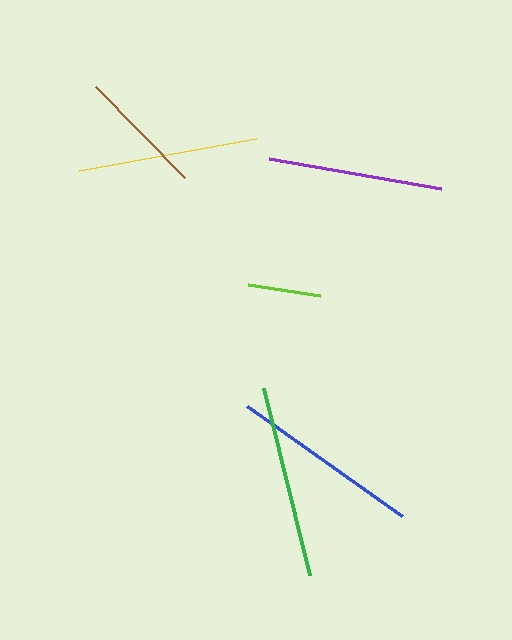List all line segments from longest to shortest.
From longest to shortest: green, blue, yellow, purple, brown, lime.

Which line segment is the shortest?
The lime line is the shortest at approximately 72 pixels.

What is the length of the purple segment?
The purple segment is approximately 175 pixels long.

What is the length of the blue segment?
The blue segment is approximately 190 pixels long.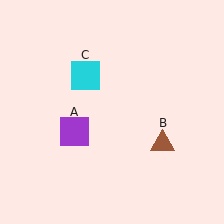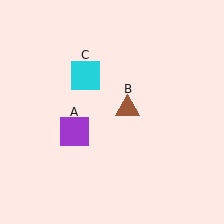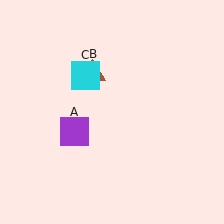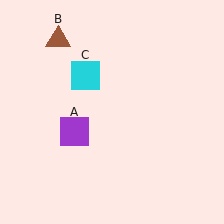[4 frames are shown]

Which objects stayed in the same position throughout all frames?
Purple square (object A) and cyan square (object C) remained stationary.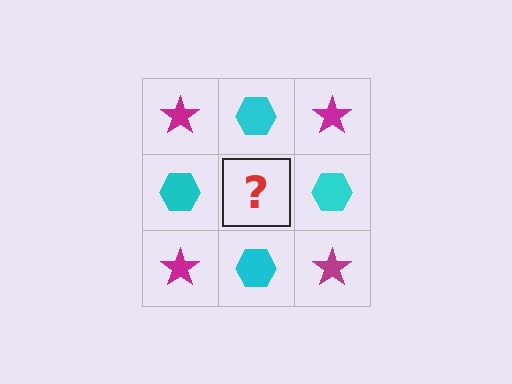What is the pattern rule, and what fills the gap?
The rule is that it alternates magenta star and cyan hexagon in a checkerboard pattern. The gap should be filled with a magenta star.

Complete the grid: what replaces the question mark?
The question mark should be replaced with a magenta star.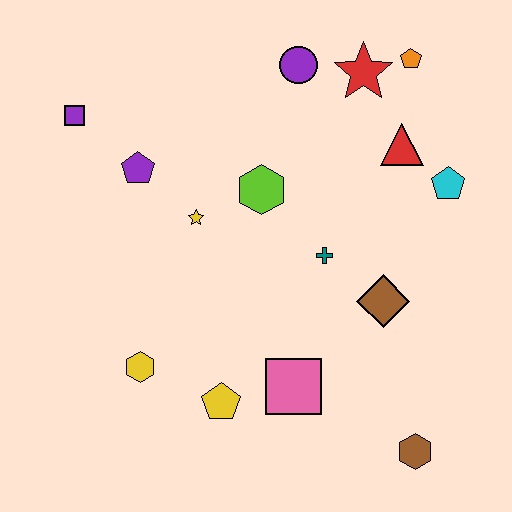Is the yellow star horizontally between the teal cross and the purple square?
Yes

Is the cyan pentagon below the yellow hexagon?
No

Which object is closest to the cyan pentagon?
The red triangle is closest to the cyan pentagon.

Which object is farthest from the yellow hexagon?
The orange pentagon is farthest from the yellow hexagon.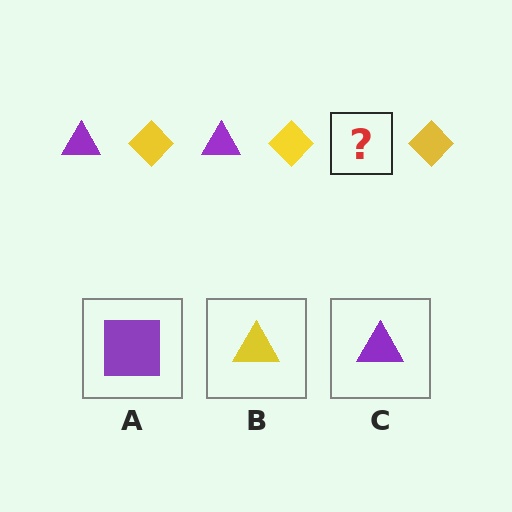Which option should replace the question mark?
Option C.